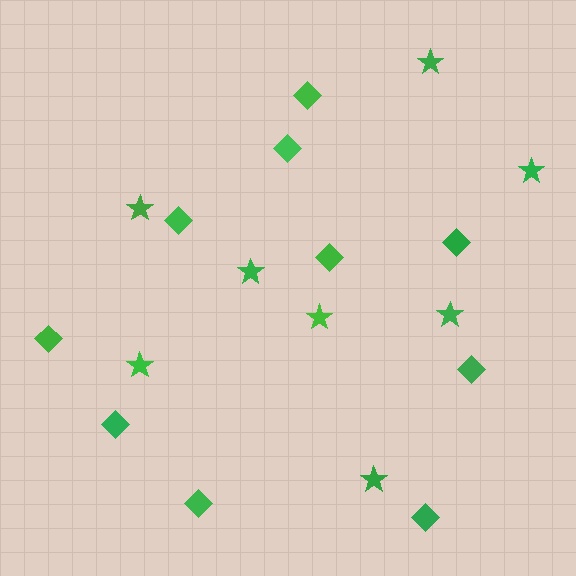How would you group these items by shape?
There are 2 groups: one group of diamonds (10) and one group of stars (8).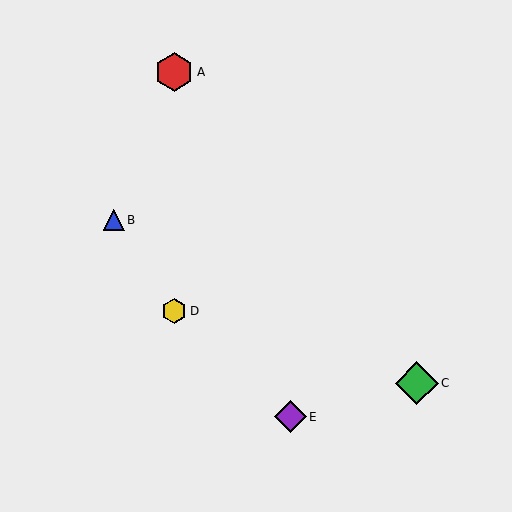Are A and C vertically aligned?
No, A is at x≈174 and C is at x≈417.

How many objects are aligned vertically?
2 objects (A, D) are aligned vertically.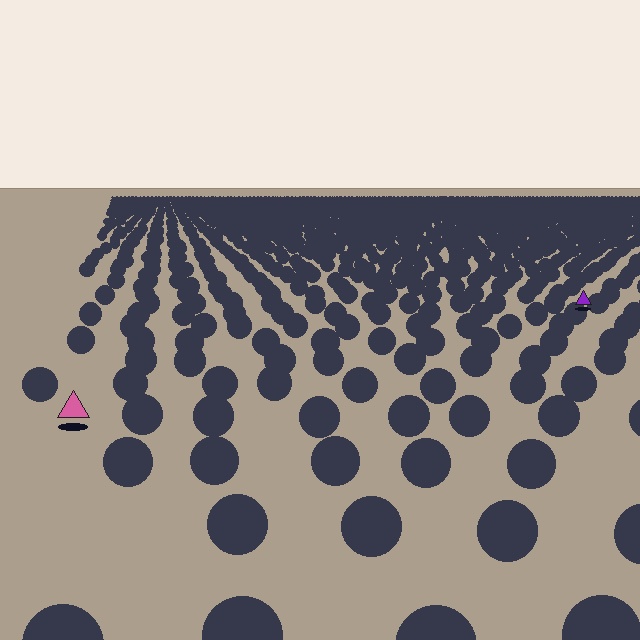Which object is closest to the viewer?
The pink triangle is closest. The texture marks near it are larger and more spread out.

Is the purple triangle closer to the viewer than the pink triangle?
No. The pink triangle is closer — you can tell from the texture gradient: the ground texture is coarser near it.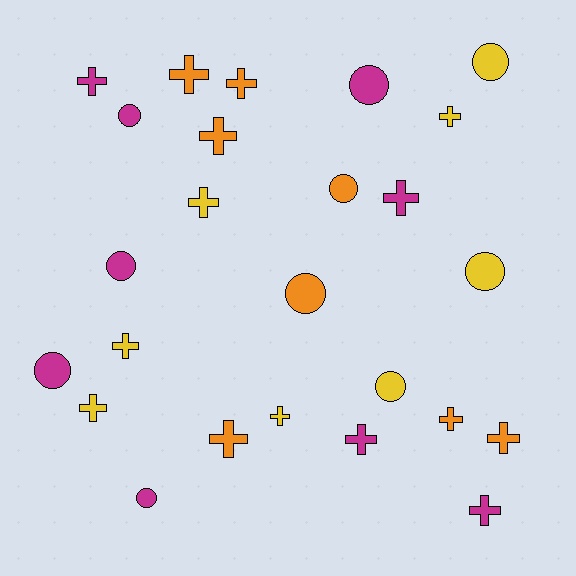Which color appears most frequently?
Magenta, with 9 objects.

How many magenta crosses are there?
There are 4 magenta crosses.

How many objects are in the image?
There are 25 objects.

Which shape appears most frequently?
Cross, with 15 objects.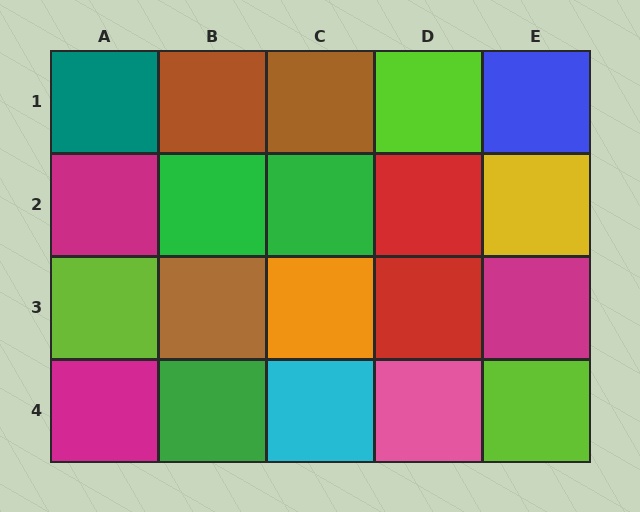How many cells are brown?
3 cells are brown.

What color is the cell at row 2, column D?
Red.